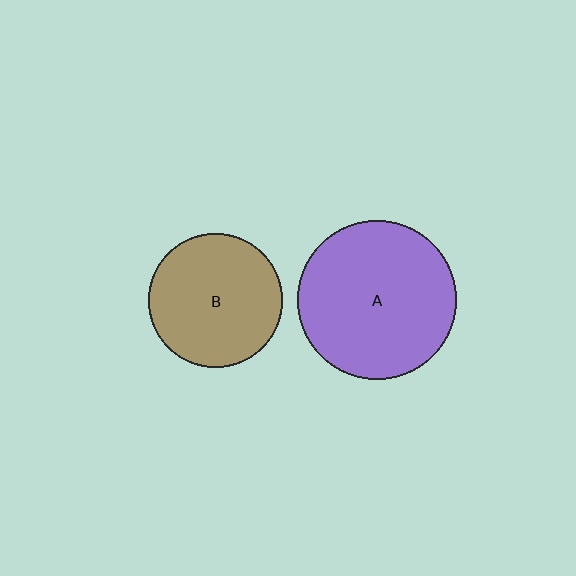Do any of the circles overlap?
No, none of the circles overlap.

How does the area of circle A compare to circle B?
Approximately 1.4 times.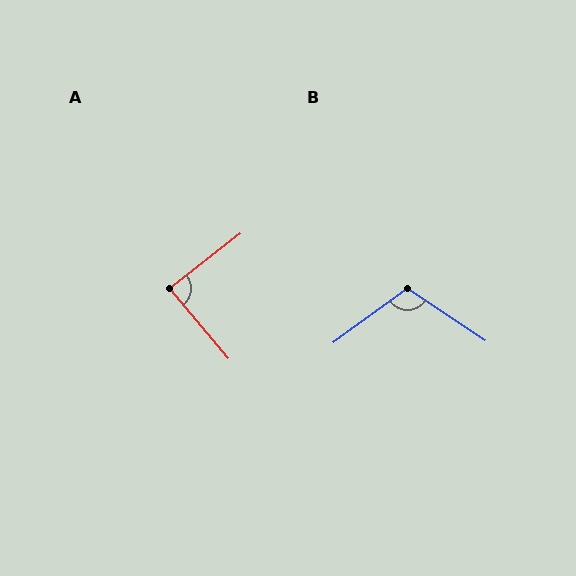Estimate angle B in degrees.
Approximately 110 degrees.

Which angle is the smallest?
A, at approximately 88 degrees.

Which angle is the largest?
B, at approximately 110 degrees.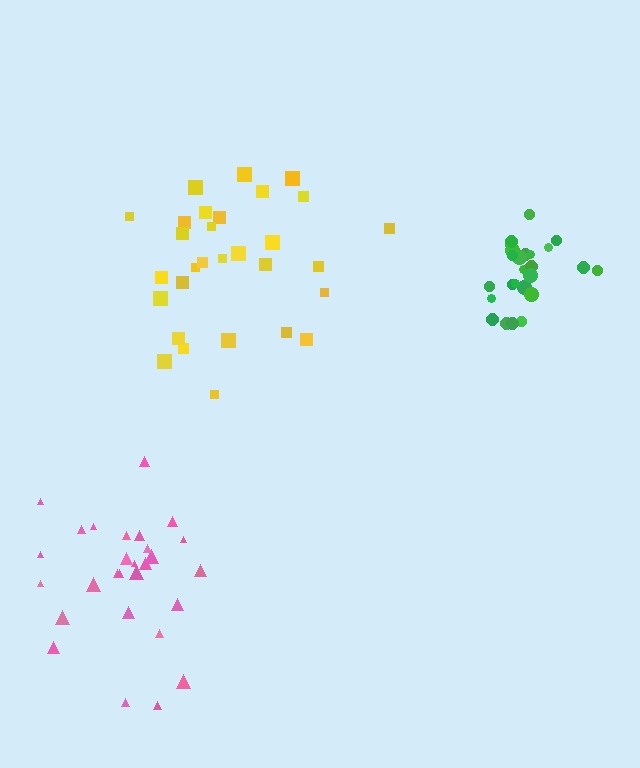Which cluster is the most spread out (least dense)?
Yellow.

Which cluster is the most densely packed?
Green.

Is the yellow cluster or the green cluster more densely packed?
Green.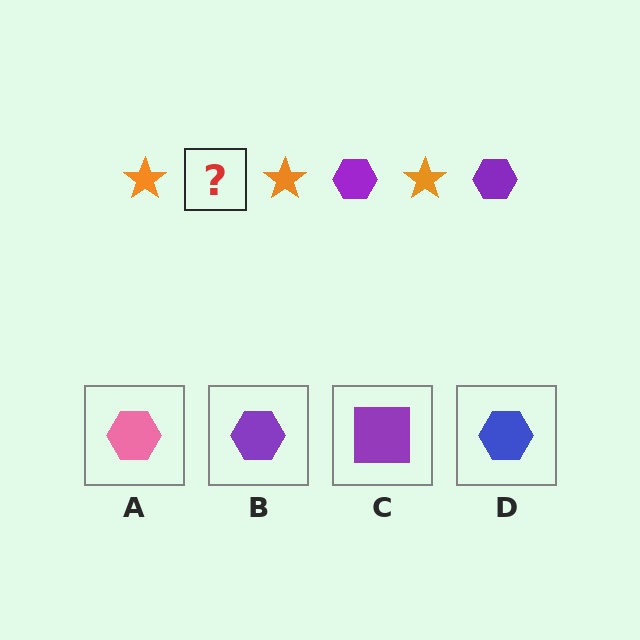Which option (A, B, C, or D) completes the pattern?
B.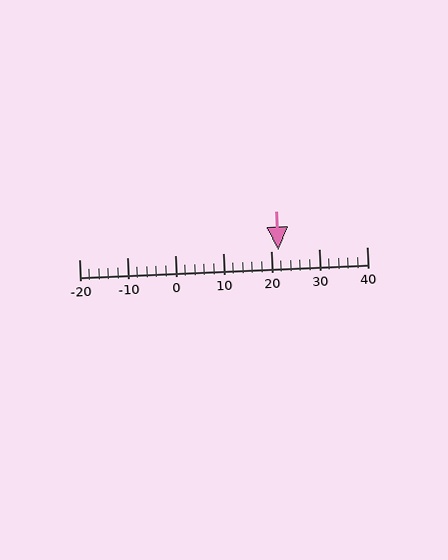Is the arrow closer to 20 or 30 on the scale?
The arrow is closer to 20.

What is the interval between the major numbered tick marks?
The major tick marks are spaced 10 units apart.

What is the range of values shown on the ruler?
The ruler shows values from -20 to 40.